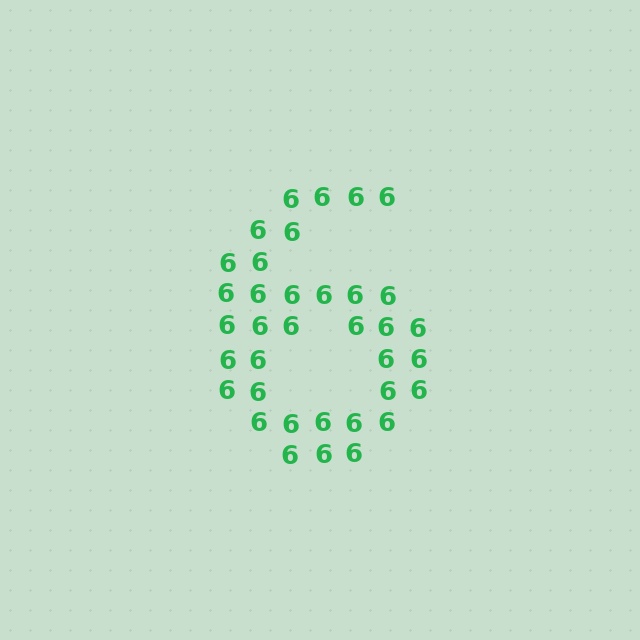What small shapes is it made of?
It is made of small digit 6's.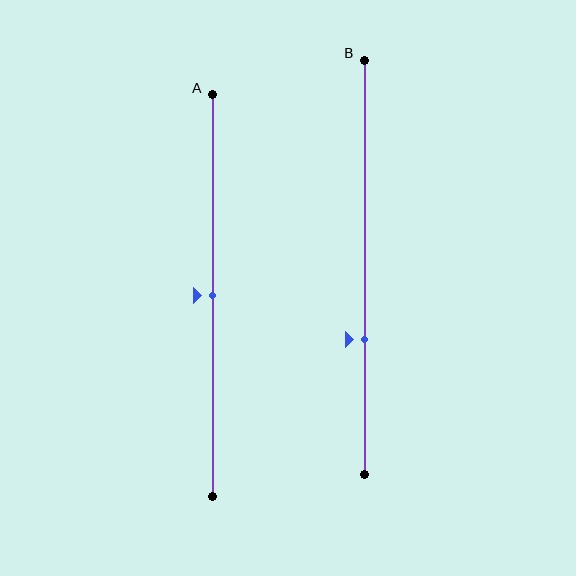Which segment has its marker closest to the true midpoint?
Segment A has its marker closest to the true midpoint.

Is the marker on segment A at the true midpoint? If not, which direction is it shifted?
Yes, the marker on segment A is at the true midpoint.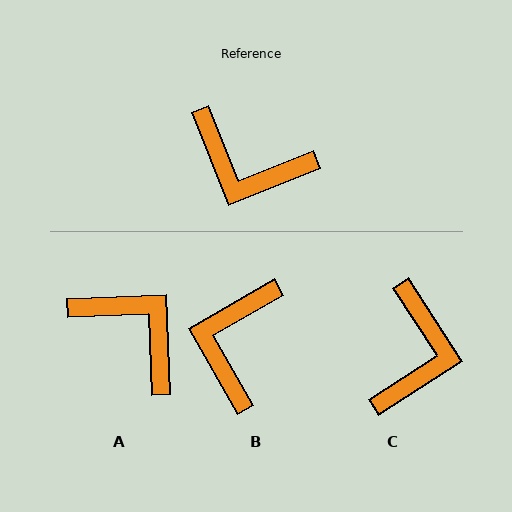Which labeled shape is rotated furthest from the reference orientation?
A, about 160 degrees away.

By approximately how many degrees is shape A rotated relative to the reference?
Approximately 160 degrees counter-clockwise.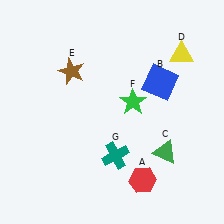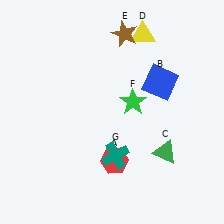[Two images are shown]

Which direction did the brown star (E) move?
The brown star (E) moved right.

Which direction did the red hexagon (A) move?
The red hexagon (A) moved left.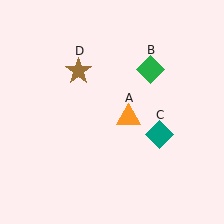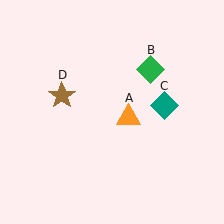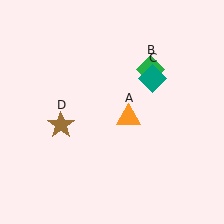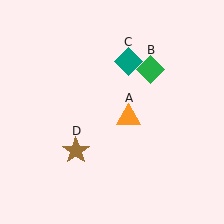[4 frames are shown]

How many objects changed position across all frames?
2 objects changed position: teal diamond (object C), brown star (object D).